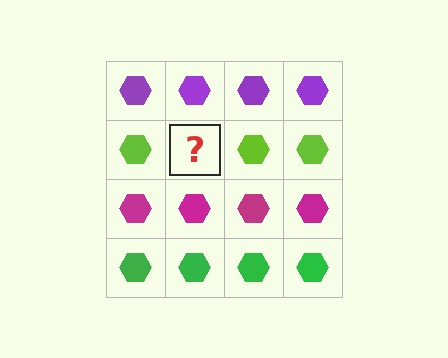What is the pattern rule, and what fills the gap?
The rule is that each row has a consistent color. The gap should be filled with a lime hexagon.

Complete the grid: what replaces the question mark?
The question mark should be replaced with a lime hexagon.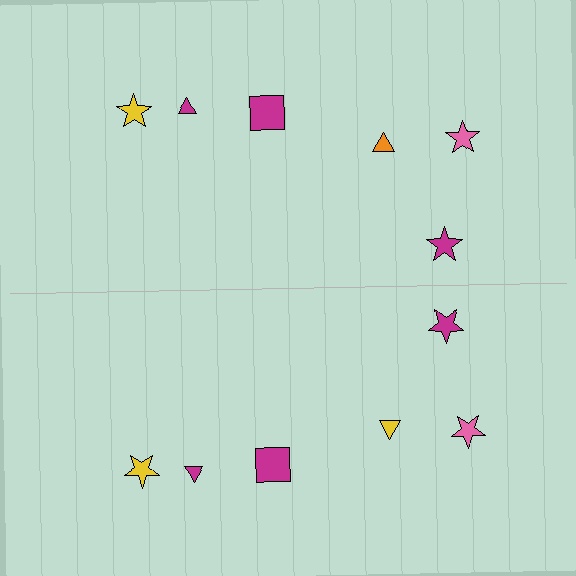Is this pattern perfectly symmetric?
No, the pattern is not perfectly symmetric. The yellow triangle on the bottom side breaks the symmetry — its mirror counterpart is orange.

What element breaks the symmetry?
The yellow triangle on the bottom side breaks the symmetry — its mirror counterpart is orange.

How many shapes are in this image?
There are 12 shapes in this image.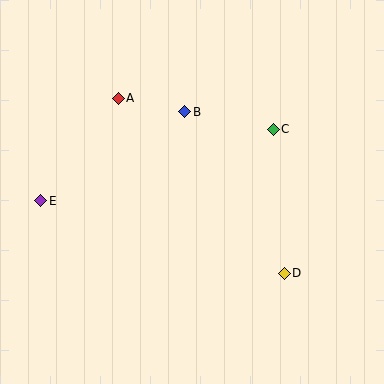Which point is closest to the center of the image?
Point B at (185, 112) is closest to the center.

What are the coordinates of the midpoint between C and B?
The midpoint between C and B is at (229, 121).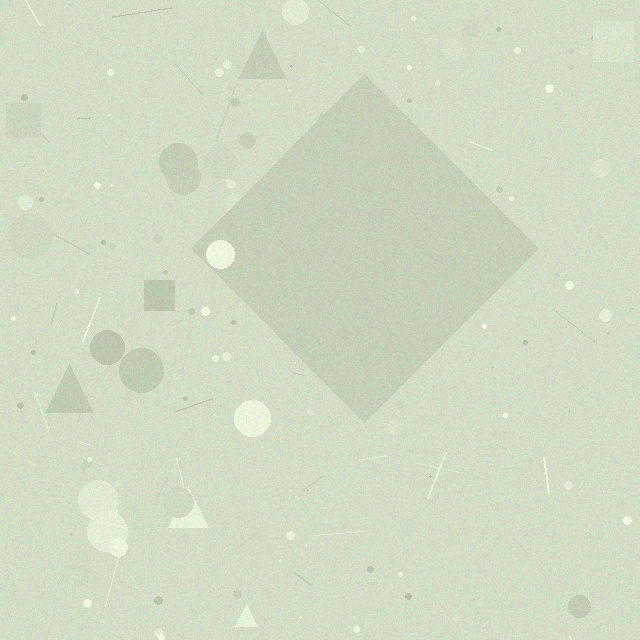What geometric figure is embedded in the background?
A diamond is embedded in the background.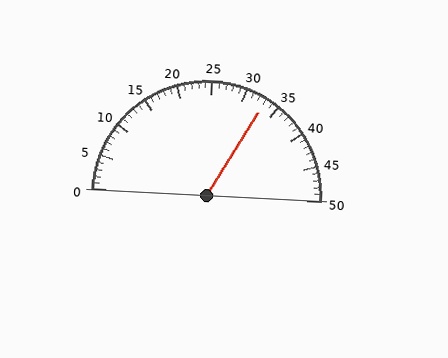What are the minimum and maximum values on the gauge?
The gauge ranges from 0 to 50.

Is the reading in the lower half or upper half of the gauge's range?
The reading is in the upper half of the range (0 to 50).